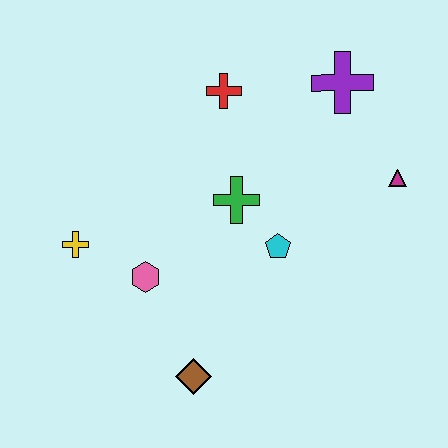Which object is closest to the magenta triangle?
The purple cross is closest to the magenta triangle.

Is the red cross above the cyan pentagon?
Yes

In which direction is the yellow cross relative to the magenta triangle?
The yellow cross is to the left of the magenta triangle.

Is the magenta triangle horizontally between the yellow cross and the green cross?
No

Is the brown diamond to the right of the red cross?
No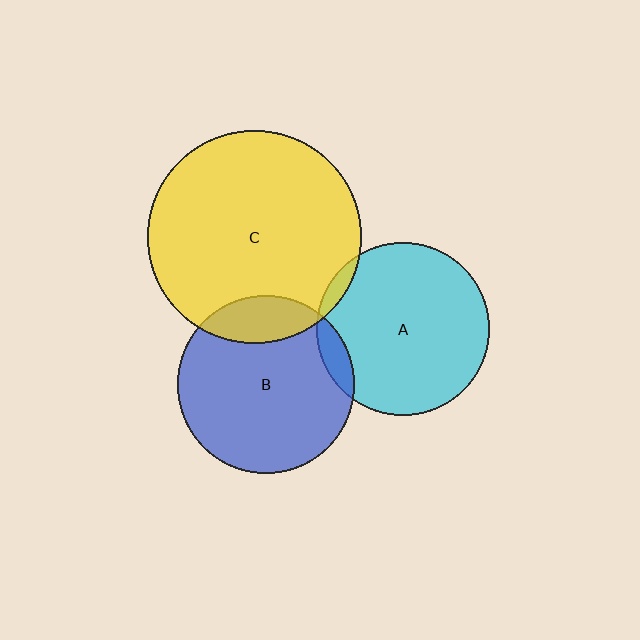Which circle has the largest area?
Circle C (yellow).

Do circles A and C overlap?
Yes.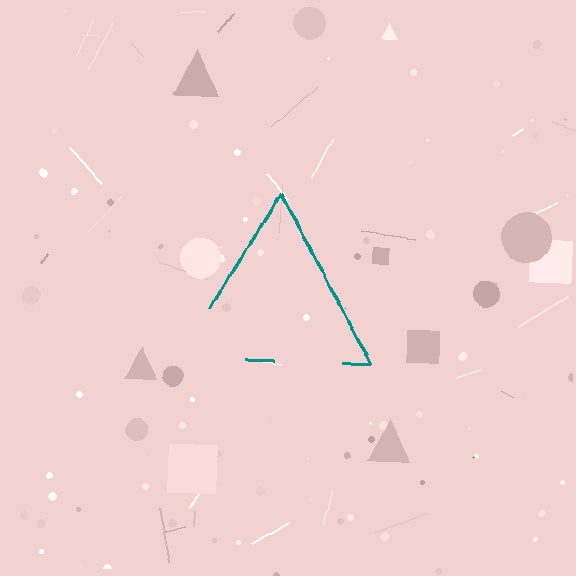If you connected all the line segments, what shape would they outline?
They would outline a triangle.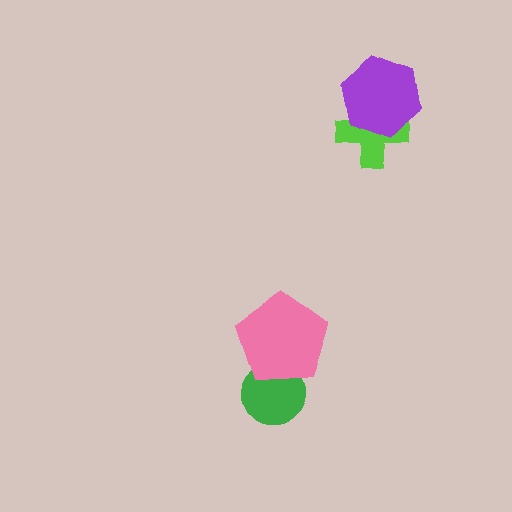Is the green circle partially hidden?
Yes, it is partially covered by another shape.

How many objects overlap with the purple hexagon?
1 object overlaps with the purple hexagon.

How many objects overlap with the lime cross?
1 object overlaps with the lime cross.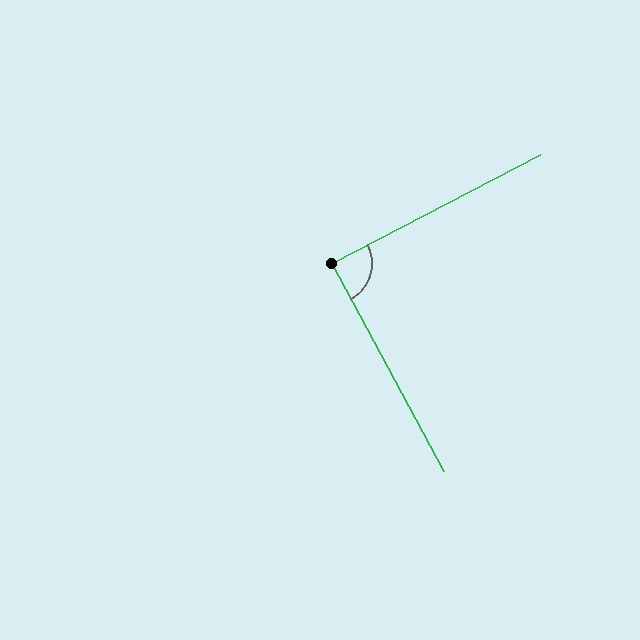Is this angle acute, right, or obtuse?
It is approximately a right angle.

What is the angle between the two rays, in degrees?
Approximately 89 degrees.